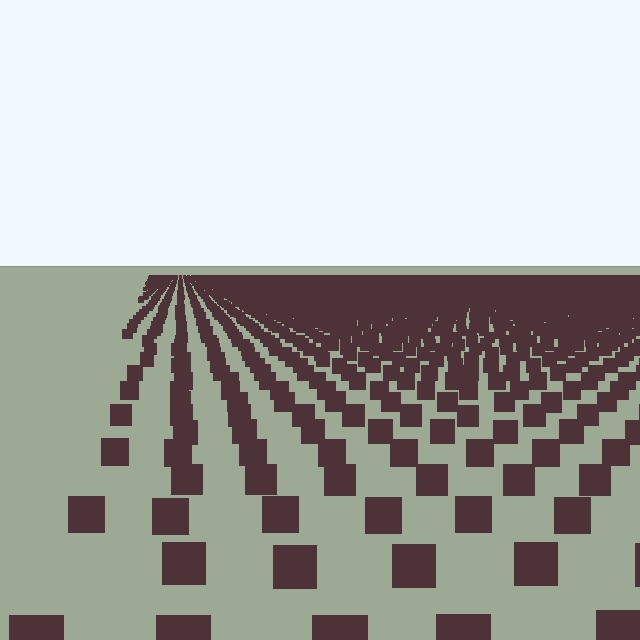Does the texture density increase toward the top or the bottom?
Density increases toward the top.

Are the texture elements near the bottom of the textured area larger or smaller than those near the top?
Larger. Near the bottom, elements are closer to the viewer and appear at a bigger on-screen size.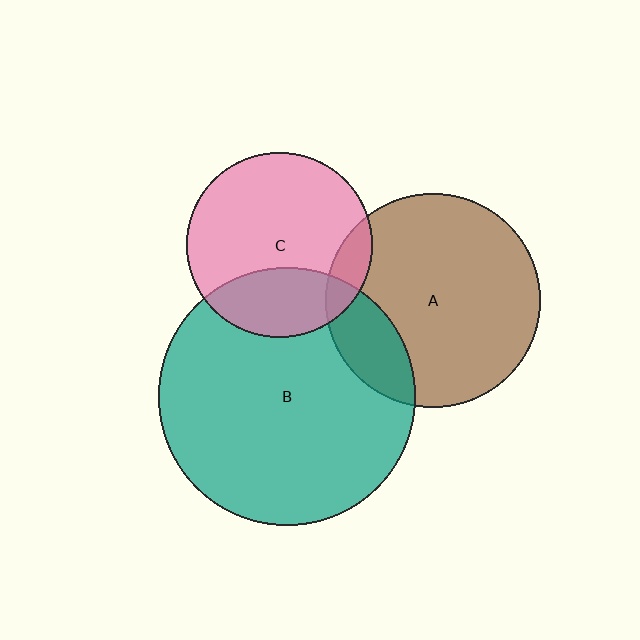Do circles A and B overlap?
Yes.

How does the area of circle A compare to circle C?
Approximately 1.3 times.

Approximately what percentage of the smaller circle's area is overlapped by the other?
Approximately 20%.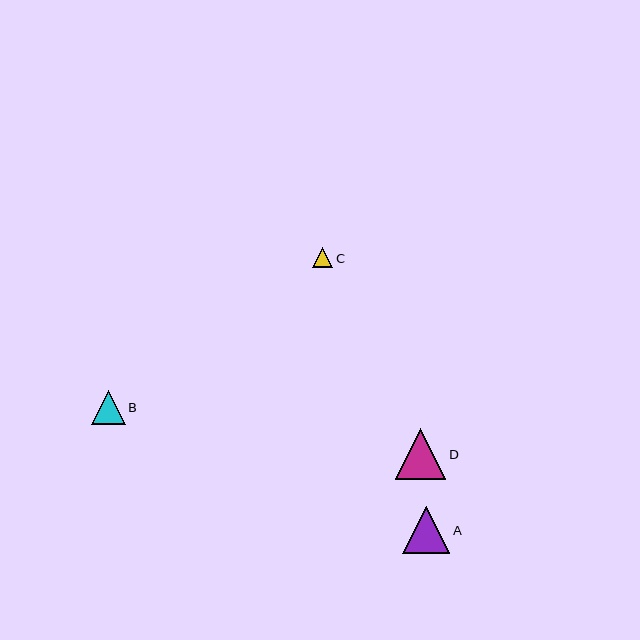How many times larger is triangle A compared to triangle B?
Triangle A is approximately 1.4 times the size of triangle B.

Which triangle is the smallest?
Triangle C is the smallest with a size of approximately 20 pixels.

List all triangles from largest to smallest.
From largest to smallest: D, A, B, C.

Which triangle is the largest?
Triangle D is the largest with a size of approximately 51 pixels.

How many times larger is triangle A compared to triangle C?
Triangle A is approximately 2.4 times the size of triangle C.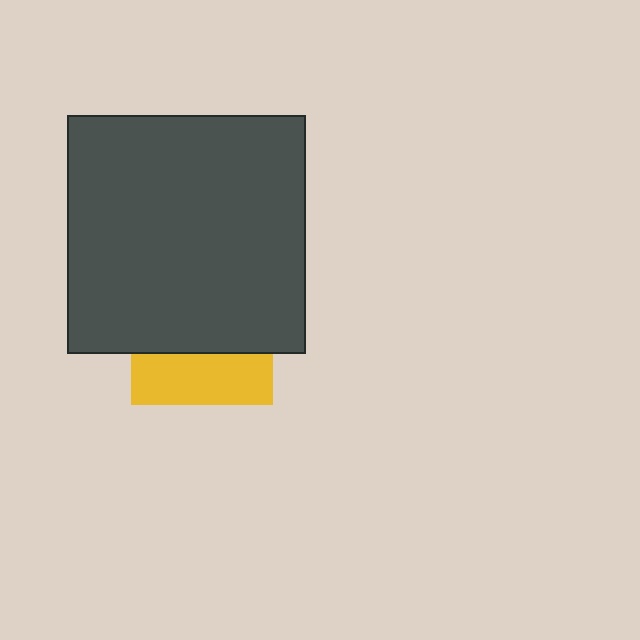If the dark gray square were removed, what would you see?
You would see the complete yellow square.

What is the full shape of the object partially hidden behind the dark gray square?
The partially hidden object is a yellow square.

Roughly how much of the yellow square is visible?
A small part of it is visible (roughly 37%).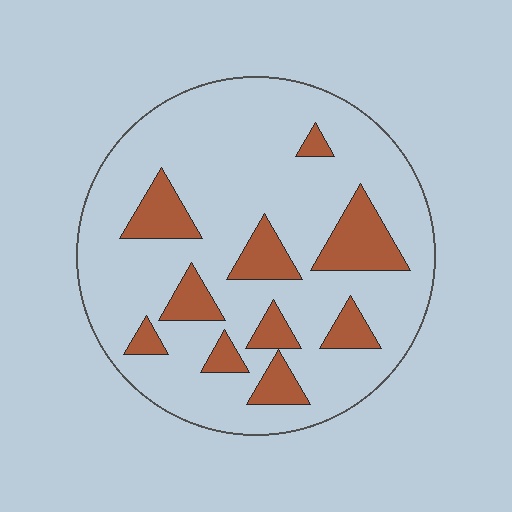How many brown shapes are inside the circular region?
10.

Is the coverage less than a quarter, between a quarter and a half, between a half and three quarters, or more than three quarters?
Less than a quarter.